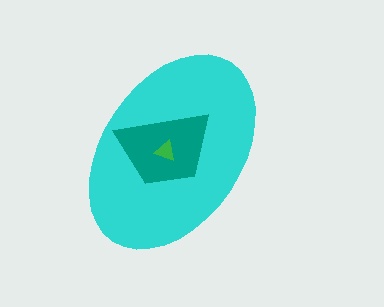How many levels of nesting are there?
3.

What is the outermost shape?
The cyan ellipse.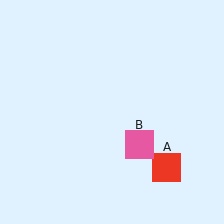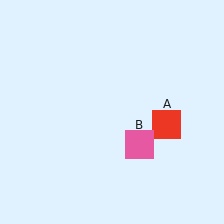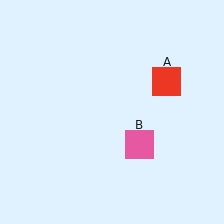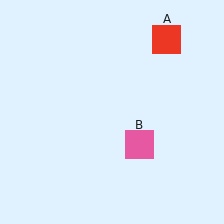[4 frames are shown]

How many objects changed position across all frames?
1 object changed position: red square (object A).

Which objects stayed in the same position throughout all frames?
Pink square (object B) remained stationary.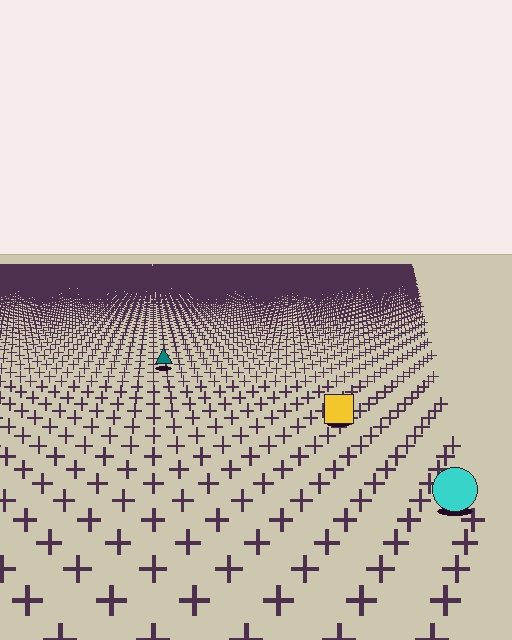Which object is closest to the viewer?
The cyan circle is closest. The texture marks near it are larger and more spread out.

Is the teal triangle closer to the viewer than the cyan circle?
No. The cyan circle is closer — you can tell from the texture gradient: the ground texture is coarser near it.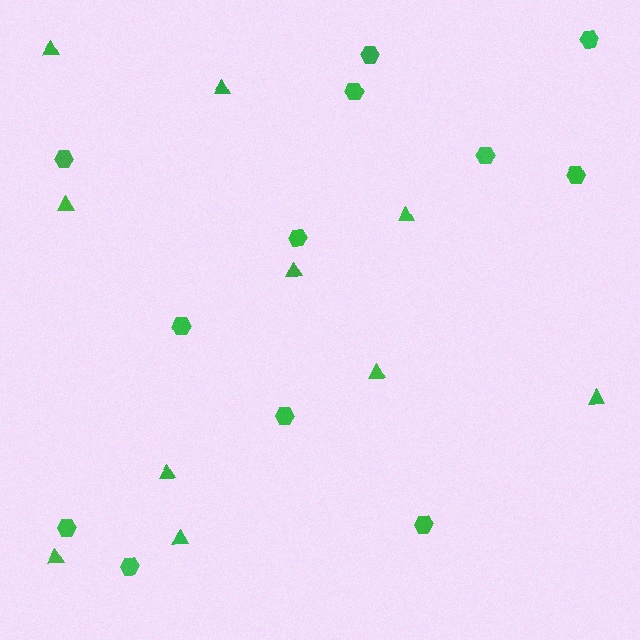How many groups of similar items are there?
There are 2 groups: one group of triangles (10) and one group of hexagons (12).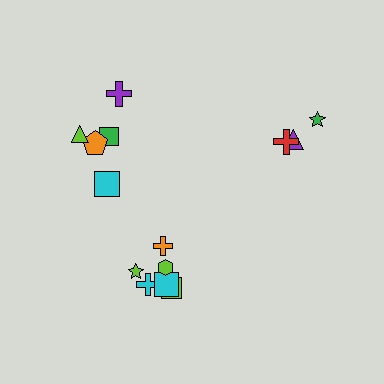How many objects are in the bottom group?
There are 6 objects.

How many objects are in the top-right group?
There are 3 objects.